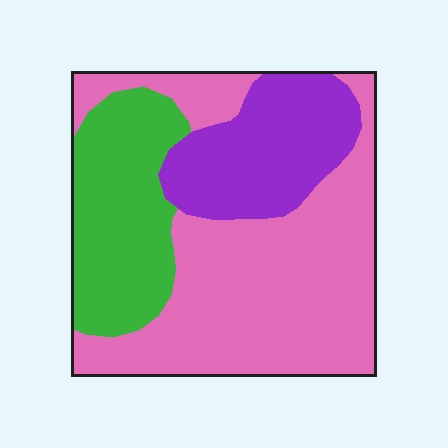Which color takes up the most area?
Pink, at roughly 55%.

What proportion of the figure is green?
Green takes up less than a quarter of the figure.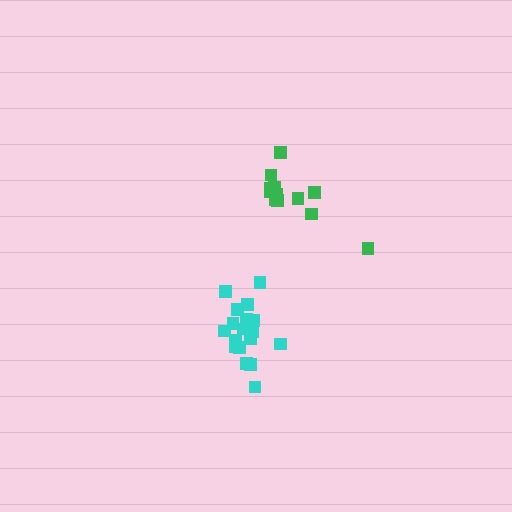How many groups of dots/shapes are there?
There are 2 groups.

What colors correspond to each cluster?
The clusters are colored: green, cyan.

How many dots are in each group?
Group 1: 12 dots, Group 2: 18 dots (30 total).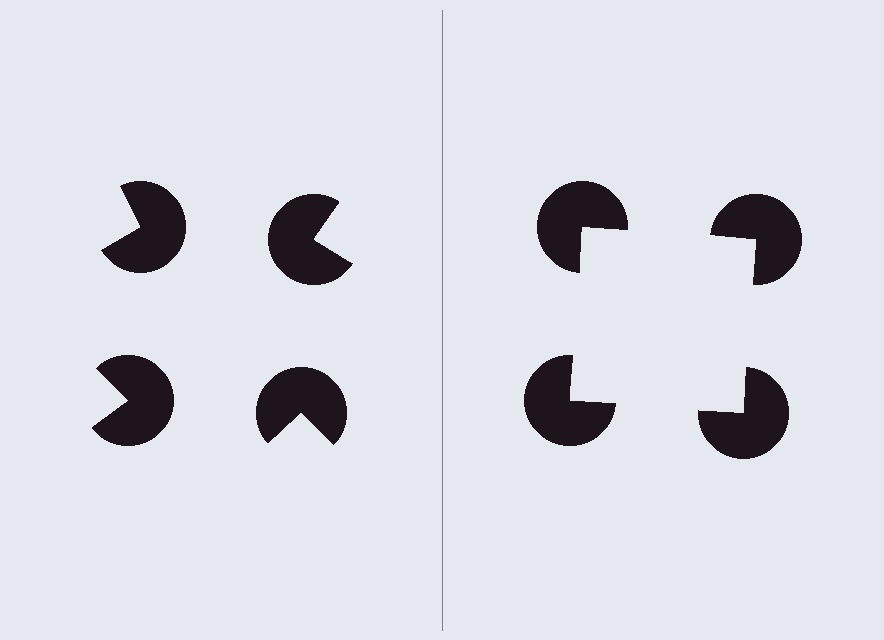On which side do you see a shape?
An illusory square appears on the right side. On the left side the wedge cuts are rotated, so no coherent shape forms.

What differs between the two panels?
The pac-man discs are positioned identically on both sides; only the wedge orientations differ. On the right they align to a square; on the left they are misaligned.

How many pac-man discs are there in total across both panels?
8 — 4 on each side.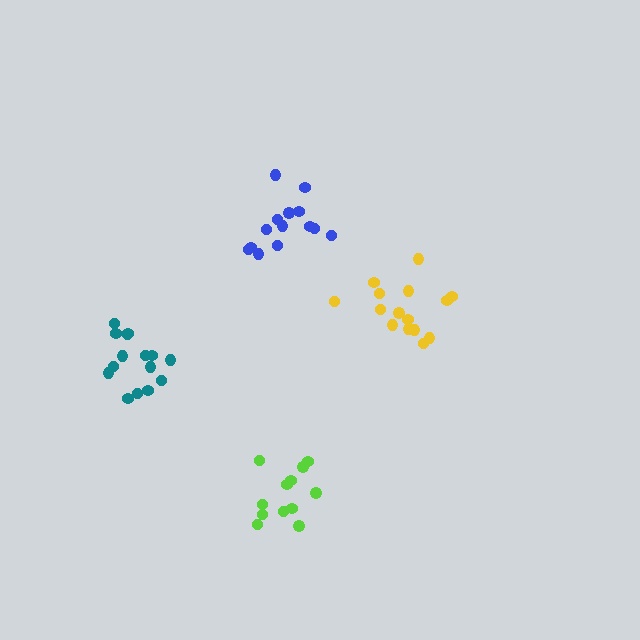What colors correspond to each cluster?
The clusters are colored: lime, teal, yellow, blue.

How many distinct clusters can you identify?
There are 4 distinct clusters.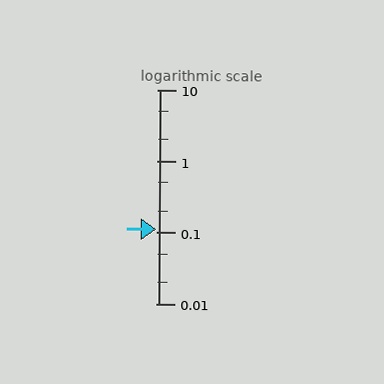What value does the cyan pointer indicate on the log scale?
The pointer indicates approximately 0.11.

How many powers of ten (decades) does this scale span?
The scale spans 3 decades, from 0.01 to 10.